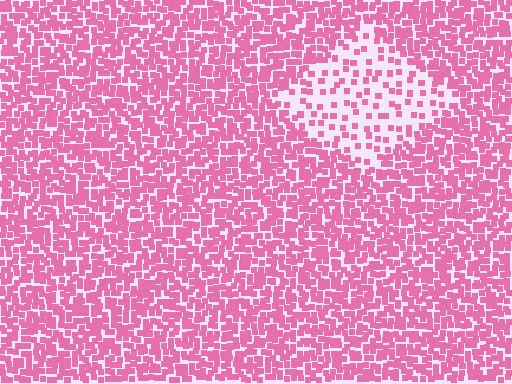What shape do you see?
I see a diamond.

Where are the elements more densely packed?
The elements are more densely packed outside the diamond boundary.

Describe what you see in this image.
The image contains small pink elements arranged at two different densities. A diamond-shaped region is visible where the elements are less densely packed than the surrounding area.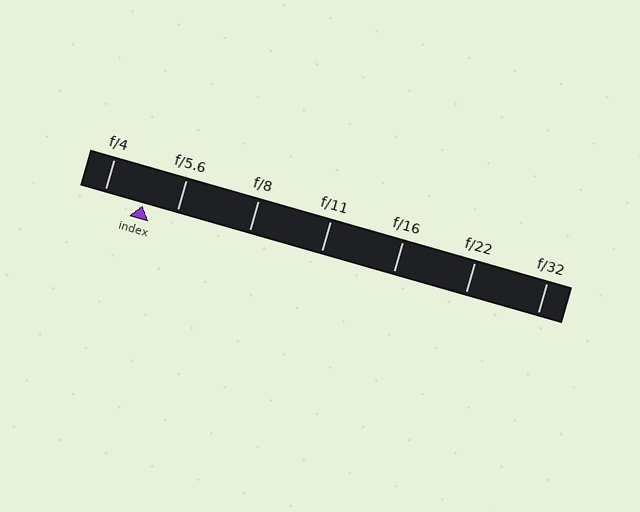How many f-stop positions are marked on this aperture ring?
There are 7 f-stop positions marked.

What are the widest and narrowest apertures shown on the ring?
The widest aperture shown is f/4 and the narrowest is f/32.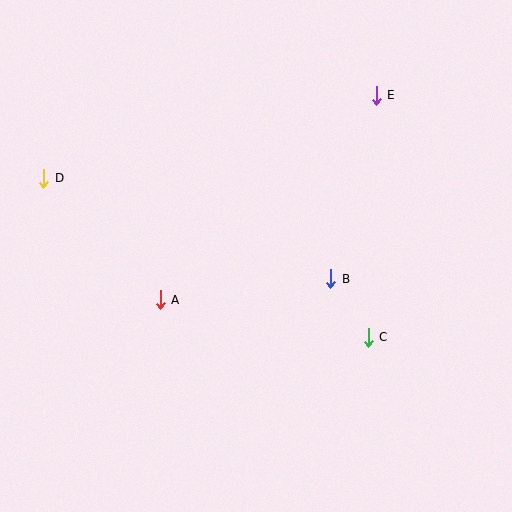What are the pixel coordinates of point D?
Point D is at (44, 178).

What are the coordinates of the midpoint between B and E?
The midpoint between B and E is at (354, 187).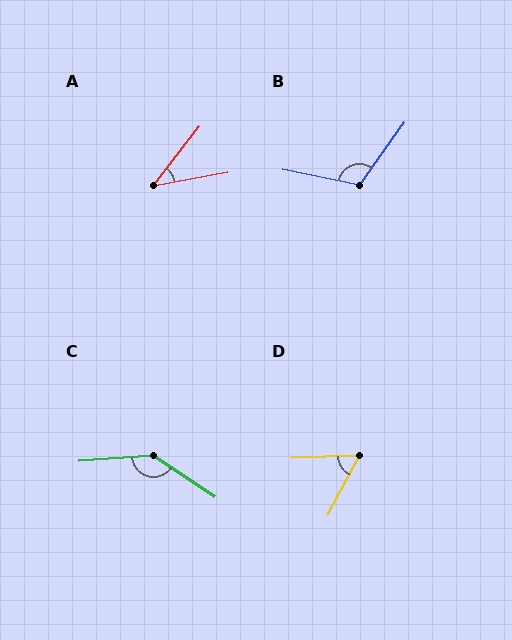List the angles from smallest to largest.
A (41°), D (60°), B (114°), C (141°).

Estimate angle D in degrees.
Approximately 60 degrees.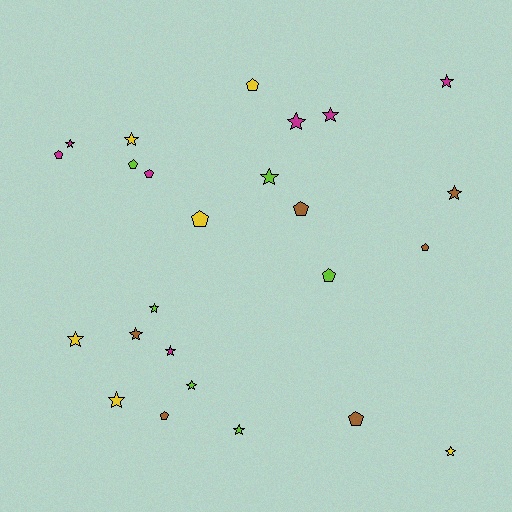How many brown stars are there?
There are 2 brown stars.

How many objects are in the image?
There are 25 objects.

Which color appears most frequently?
Magenta, with 7 objects.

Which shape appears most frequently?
Star, with 15 objects.